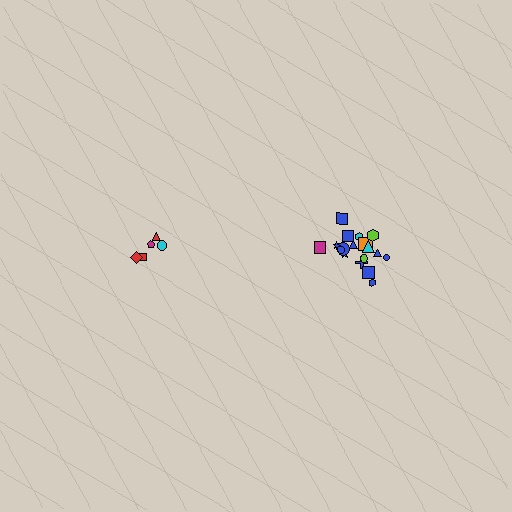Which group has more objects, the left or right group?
The right group.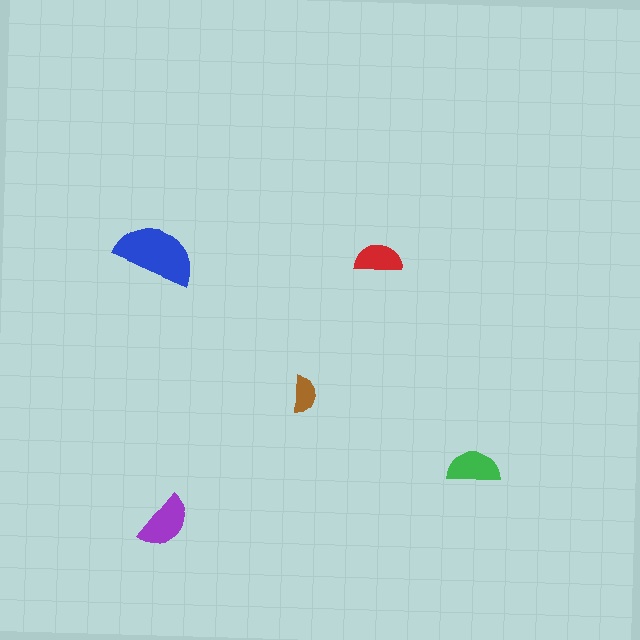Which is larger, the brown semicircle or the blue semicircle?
The blue one.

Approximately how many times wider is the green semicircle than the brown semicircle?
About 1.5 times wider.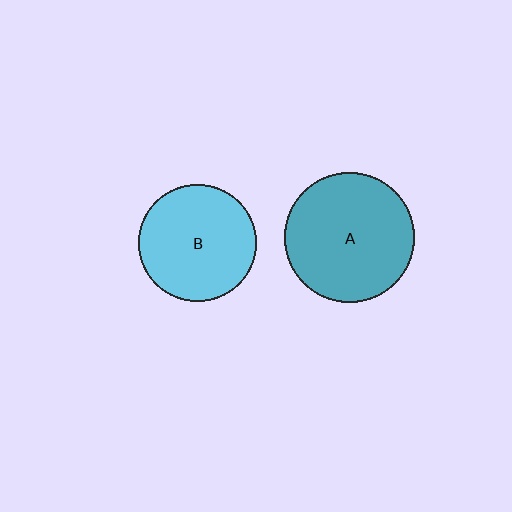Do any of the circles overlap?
No, none of the circles overlap.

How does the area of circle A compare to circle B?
Approximately 1.2 times.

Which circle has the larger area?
Circle A (teal).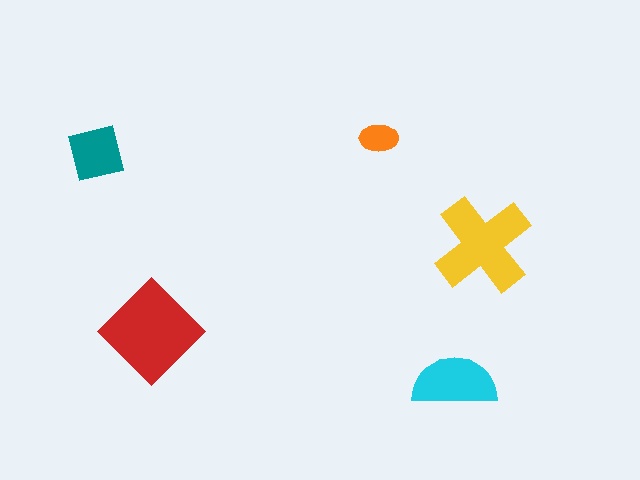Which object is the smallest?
The orange ellipse.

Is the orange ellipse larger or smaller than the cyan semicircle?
Smaller.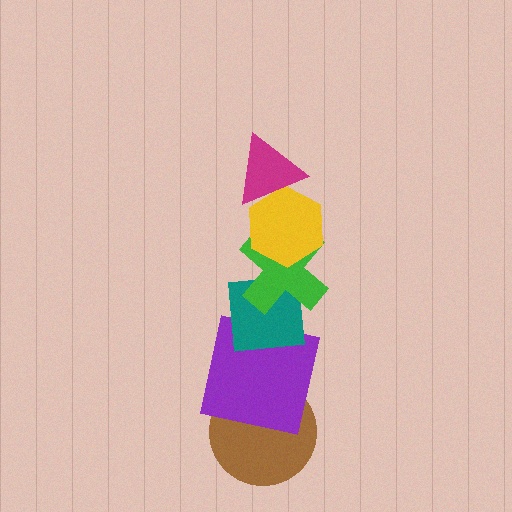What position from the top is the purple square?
The purple square is 5th from the top.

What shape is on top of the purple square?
The teal square is on top of the purple square.